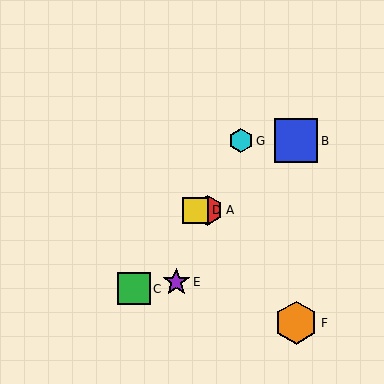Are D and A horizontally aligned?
Yes, both are at y≈210.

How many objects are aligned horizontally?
2 objects (A, D) are aligned horizontally.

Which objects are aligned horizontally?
Objects A, D are aligned horizontally.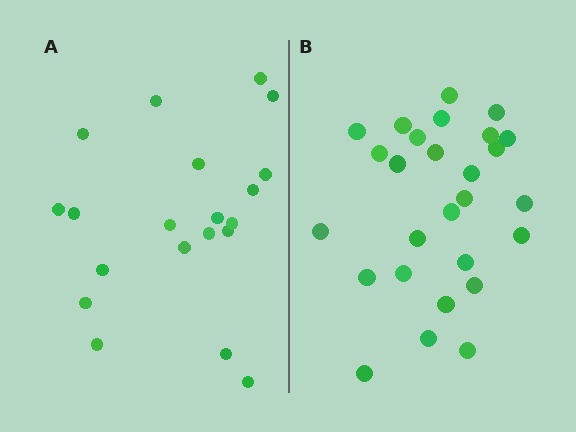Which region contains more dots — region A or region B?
Region B (the right region) has more dots.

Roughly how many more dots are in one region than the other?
Region B has roughly 8 or so more dots than region A.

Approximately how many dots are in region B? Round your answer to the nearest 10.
About 30 dots. (The exact count is 27, which rounds to 30.)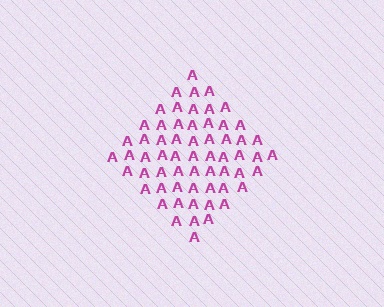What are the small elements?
The small elements are letter A's.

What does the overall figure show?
The overall figure shows a diamond.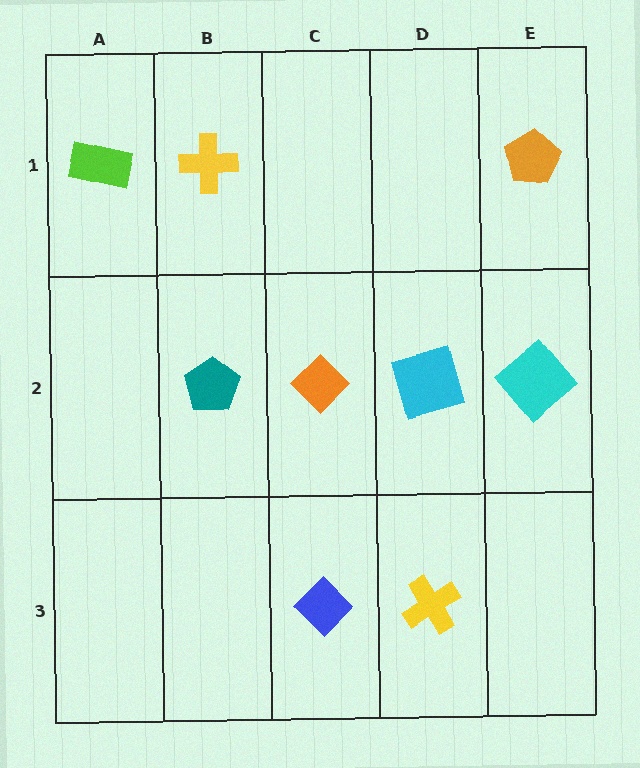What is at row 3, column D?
A yellow cross.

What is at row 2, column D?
A cyan square.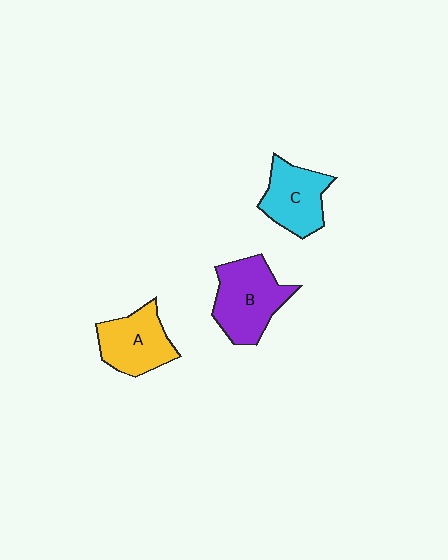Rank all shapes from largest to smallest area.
From largest to smallest: B (purple), A (yellow), C (cyan).